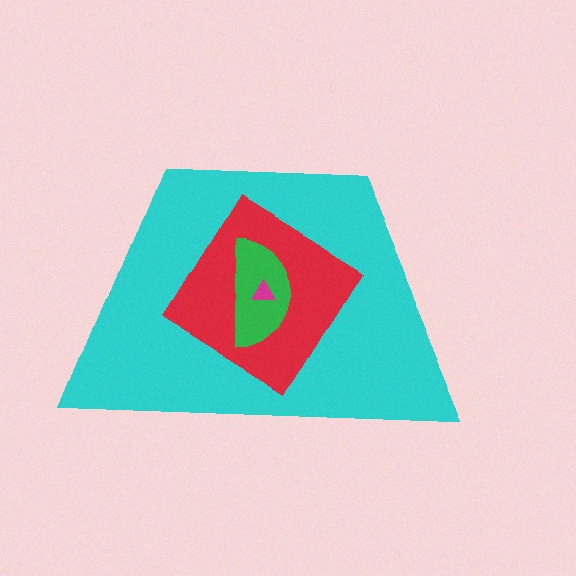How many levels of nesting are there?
4.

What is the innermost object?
The magenta triangle.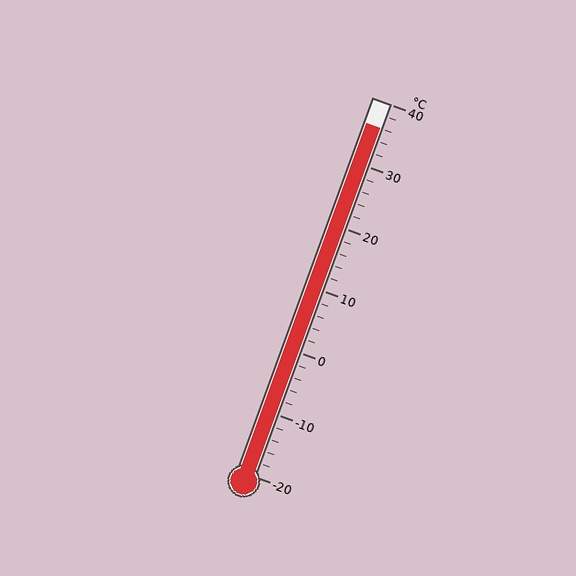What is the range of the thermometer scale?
The thermometer scale ranges from -20°C to 40°C.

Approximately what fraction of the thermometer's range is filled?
The thermometer is filled to approximately 95% of its range.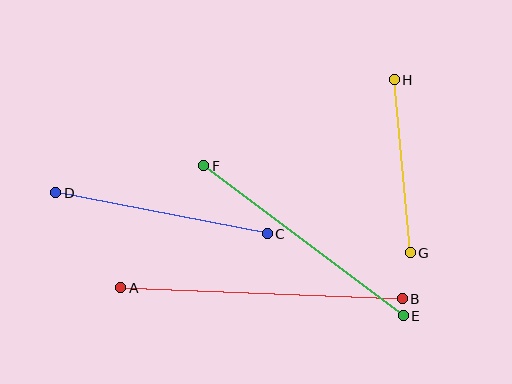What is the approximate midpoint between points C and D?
The midpoint is at approximately (162, 213) pixels.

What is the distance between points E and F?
The distance is approximately 250 pixels.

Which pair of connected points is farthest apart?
Points A and B are farthest apart.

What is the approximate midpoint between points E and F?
The midpoint is at approximately (304, 241) pixels.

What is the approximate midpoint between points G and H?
The midpoint is at approximately (402, 166) pixels.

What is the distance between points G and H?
The distance is approximately 174 pixels.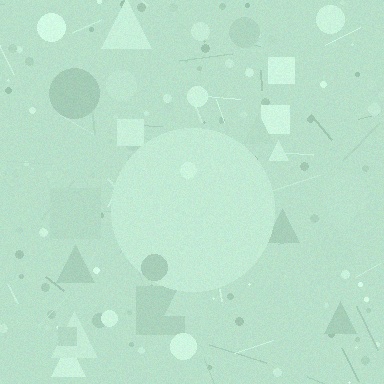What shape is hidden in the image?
A circle is hidden in the image.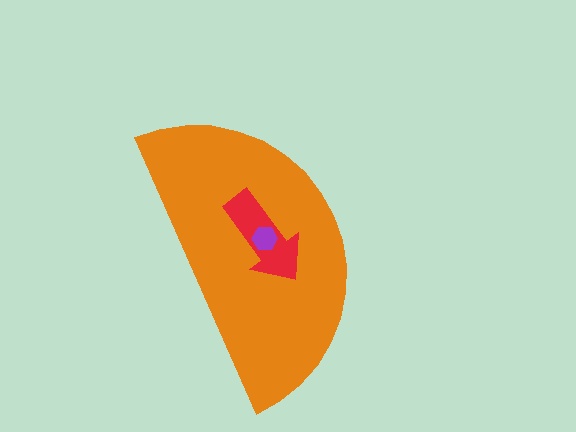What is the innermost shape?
The purple hexagon.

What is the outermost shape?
The orange semicircle.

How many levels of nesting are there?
3.